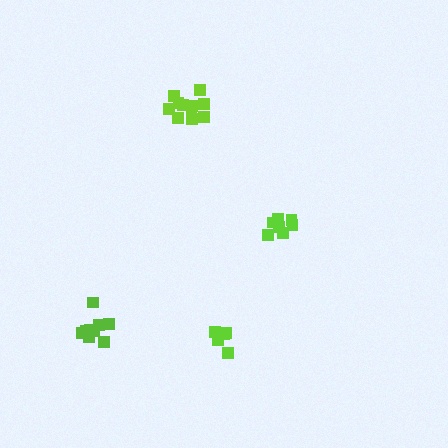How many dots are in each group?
Group 1: 9 dots, Group 2: 7 dots, Group 3: 11 dots, Group 4: 7 dots (34 total).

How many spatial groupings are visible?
There are 4 spatial groupings.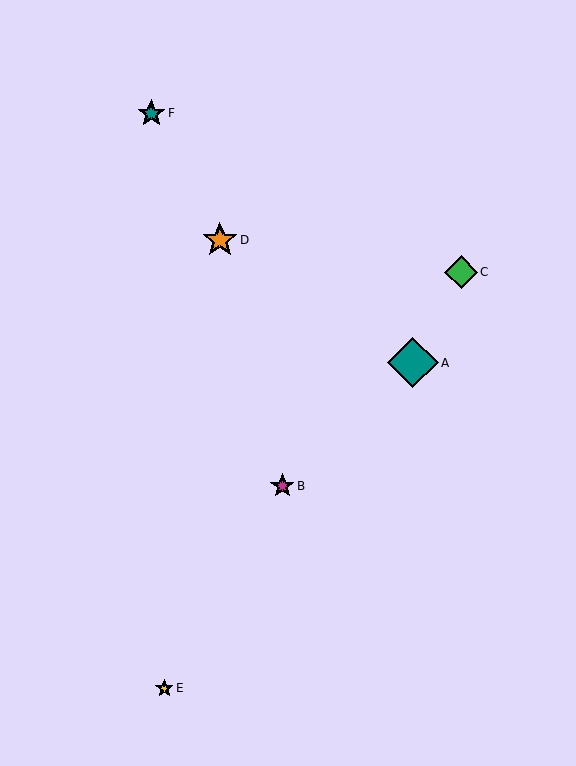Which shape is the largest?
The teal diamond (labeled A) is the largest.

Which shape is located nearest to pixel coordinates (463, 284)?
The green diamond (labeled C) at (461, 272) is nearest to that location.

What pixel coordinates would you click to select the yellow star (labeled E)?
Click at (164, 688) to select the yellow star E.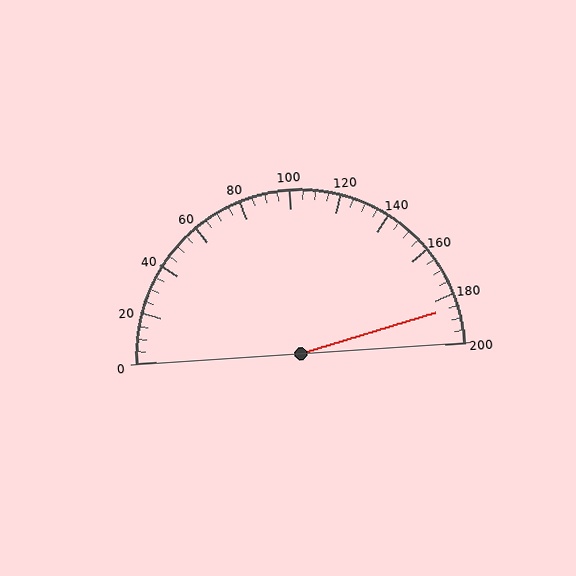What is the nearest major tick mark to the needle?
The nearest major tick mark is 180.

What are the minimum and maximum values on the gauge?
The gauge ranges from 0 to 200.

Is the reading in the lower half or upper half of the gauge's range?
The reading is in the upper half of the range (0 to 200).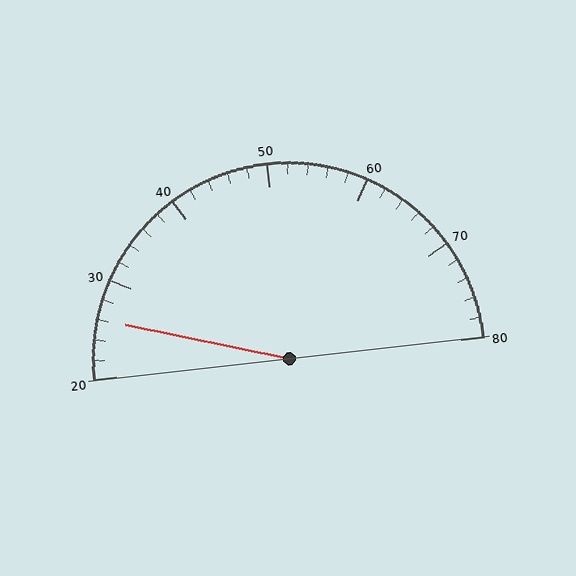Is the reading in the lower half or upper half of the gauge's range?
The reading is in the lower half of the range (20 to 80).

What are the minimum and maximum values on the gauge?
The gauge ranges from 20 to 80.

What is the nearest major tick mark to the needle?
The nearest major tick mark is 30.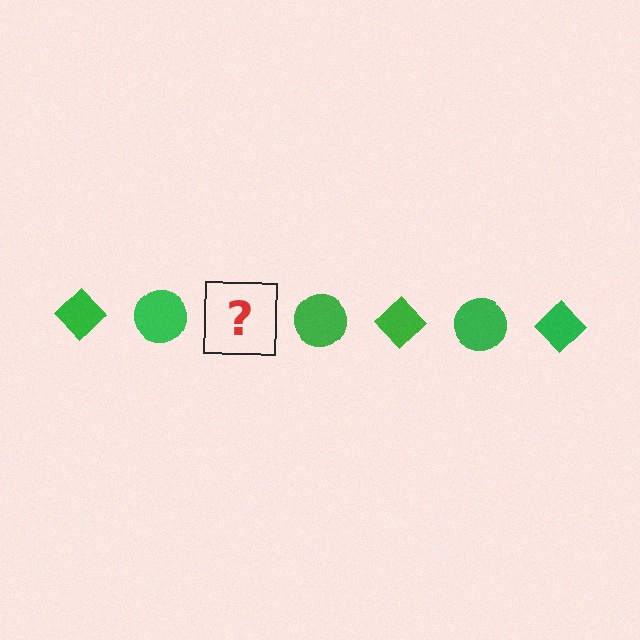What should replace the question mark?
The question mark should be replaced with a green diamond.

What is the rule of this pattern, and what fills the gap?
The rule is that the pattern cycles through diamond, circle shapes in green. The gap should be filled with a green diamond.